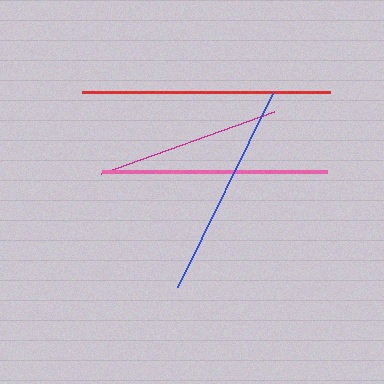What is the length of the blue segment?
The blue segment is approximately 217 pixels long.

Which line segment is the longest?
The red line is the longest at approximately 248 pixels.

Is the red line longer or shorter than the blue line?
The red line is longer than the blue line.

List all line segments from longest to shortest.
From longest to shortest: red, pink, blue, magenta.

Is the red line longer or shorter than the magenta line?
The red line is longer than the magenta line.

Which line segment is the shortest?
The magenta line is the shortest at approximately 184 pixels.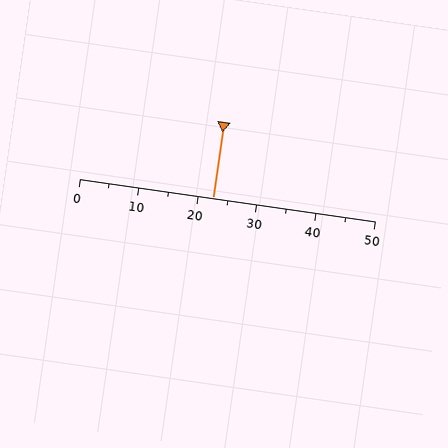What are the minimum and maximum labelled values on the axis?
The axis runs from 0 to 50.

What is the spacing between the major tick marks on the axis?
The major ticks are spaced 10 apart.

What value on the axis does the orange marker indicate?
The marker indicates approximately 22.5.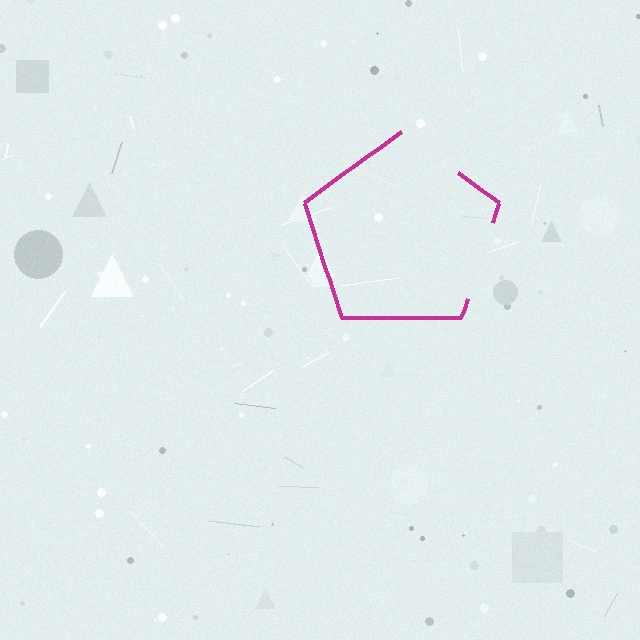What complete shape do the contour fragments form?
The contour fragments form a pentagon.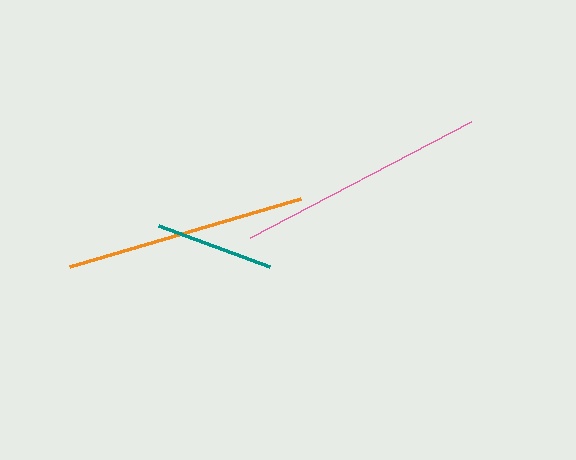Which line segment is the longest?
The pink line is the longest at approximately 250 pixels.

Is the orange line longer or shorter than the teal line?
The orange line is longer than the teal line.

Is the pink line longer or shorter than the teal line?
The pink line is longer than the teal line.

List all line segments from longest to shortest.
From longest to shortest: pink, orange, teal.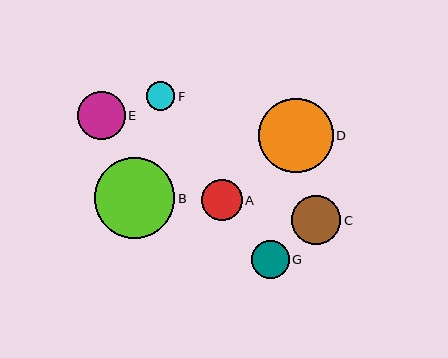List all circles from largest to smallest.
From largest to smallest: B, D, C, E, A, G, F.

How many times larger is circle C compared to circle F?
Circle C is approximately 1.7 times the size of circle F.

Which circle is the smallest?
Circle F is the smallest with a size of approximately 29 pixels.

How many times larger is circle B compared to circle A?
Circle B is approximately 2.0 times the size of circle A.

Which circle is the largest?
Circle B is the largest with a size of approximately 81 pixels.